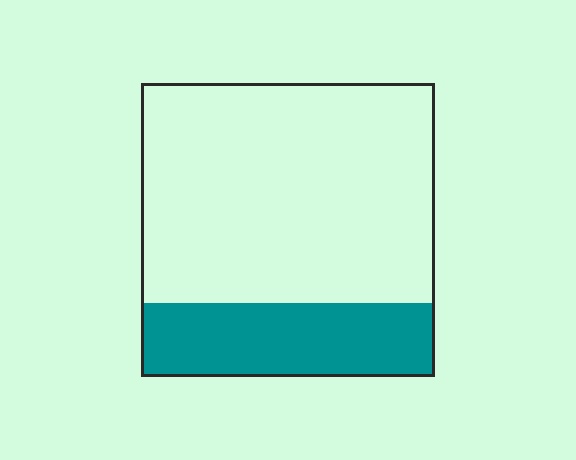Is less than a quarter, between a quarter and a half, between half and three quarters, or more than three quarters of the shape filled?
Between a quarter and a half.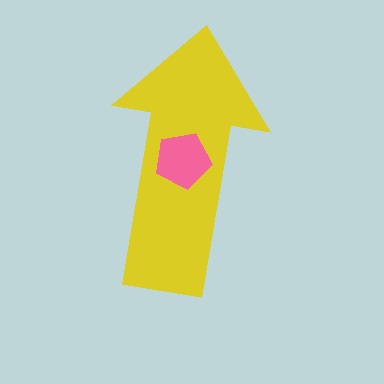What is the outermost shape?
The yellow arrow.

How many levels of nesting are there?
2.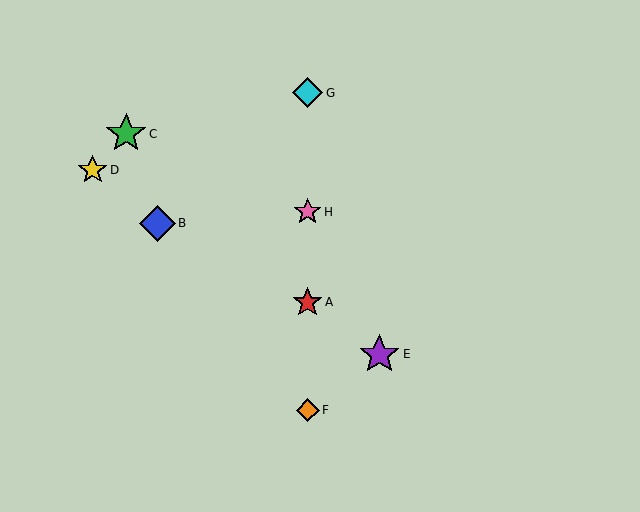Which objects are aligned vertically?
Objects A, F, G, H are aligned vertically.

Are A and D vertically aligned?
No, A is at x≈308 and D is at x≈93.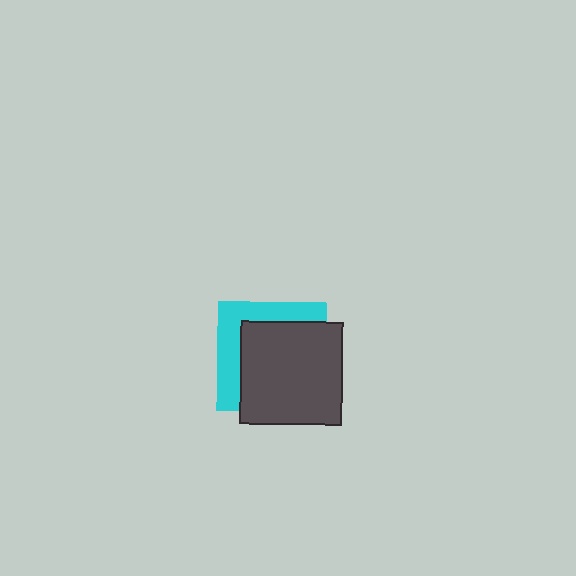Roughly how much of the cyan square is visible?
A small part of it is visible (roughly 36%).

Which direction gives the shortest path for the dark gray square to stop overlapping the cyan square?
Moving toward the lower-right gives the shortest separation.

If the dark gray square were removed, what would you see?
You would see the complete cyan square.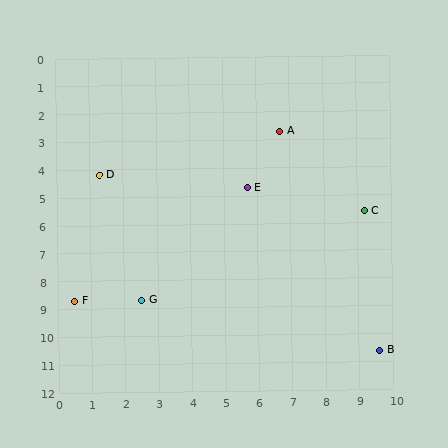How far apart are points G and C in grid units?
Points G and C are about 7.4 grid units apart.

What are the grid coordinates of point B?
Point B is at approximately (9.6, 10.6).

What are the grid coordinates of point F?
Point F is at approximately (0.5, 8.7).